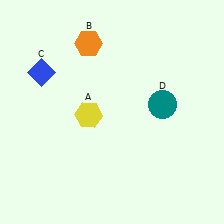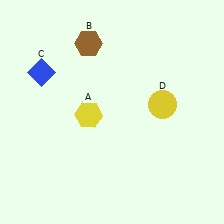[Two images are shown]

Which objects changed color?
B changed from orange to brown. D changed from teal to yellow.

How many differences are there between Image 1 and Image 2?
There are 2 differences between the two images.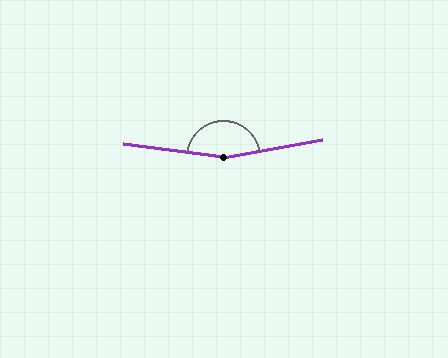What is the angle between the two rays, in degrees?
Approximately 162 degrees.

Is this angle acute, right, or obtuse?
It is obtuse.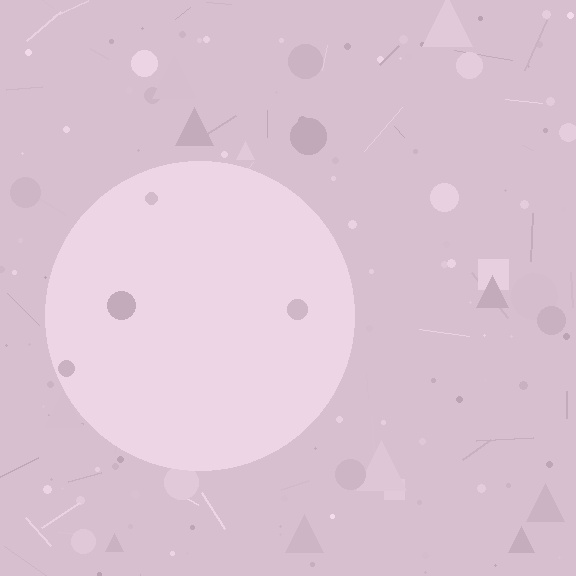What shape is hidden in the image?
A circle is hidden in the image.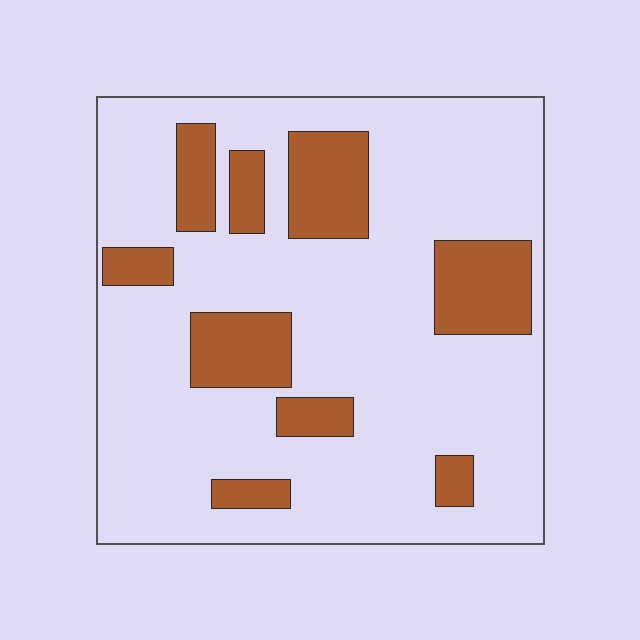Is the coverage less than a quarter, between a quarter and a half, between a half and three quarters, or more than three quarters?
Less than a quarter.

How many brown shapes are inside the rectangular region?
9.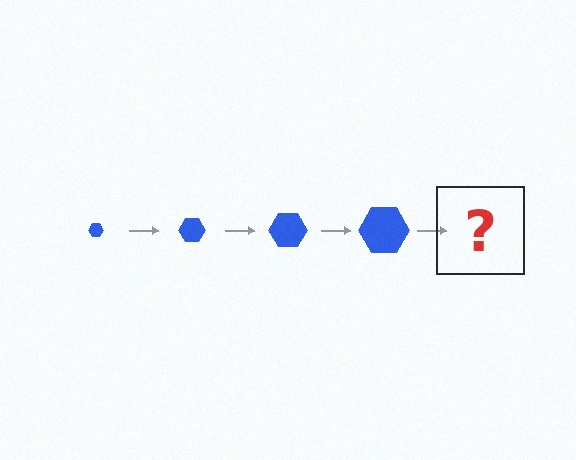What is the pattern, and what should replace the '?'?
The pattern is that the hexagon gets progressively larger each step. The '?' should be a blue hexagon, larger than the previous one.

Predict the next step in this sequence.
The next step is a blue hexagon, larger than the previous one.